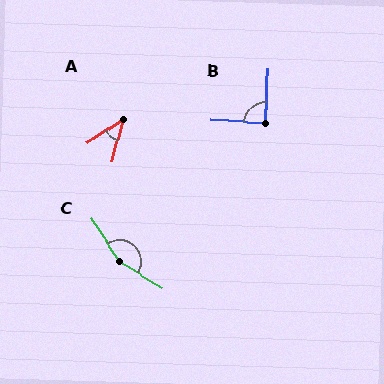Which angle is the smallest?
A, at approximately 42 degrees.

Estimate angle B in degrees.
Approximately 88 degrees.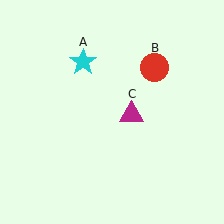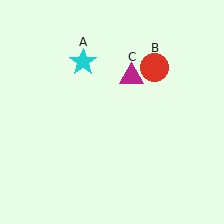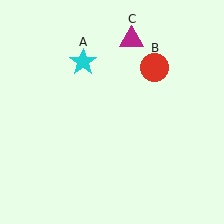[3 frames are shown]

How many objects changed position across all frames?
1 object changed position: magenta triangle (object C).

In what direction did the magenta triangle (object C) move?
The magenta triangle (object C) moved up.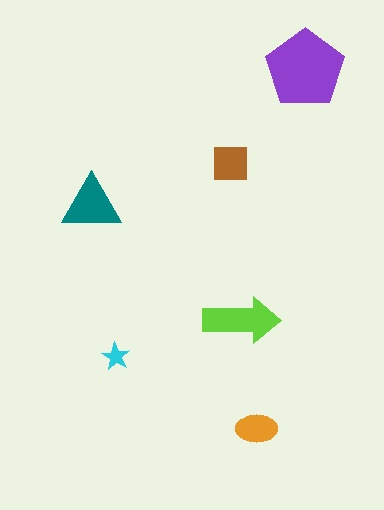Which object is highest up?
The purple pentagon is topmost.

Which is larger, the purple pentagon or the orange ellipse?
The purple pentagon.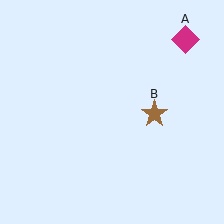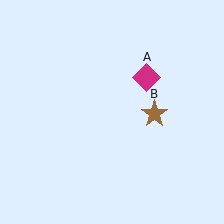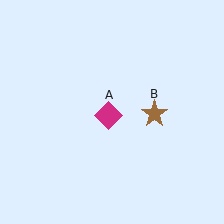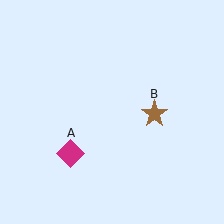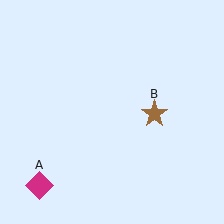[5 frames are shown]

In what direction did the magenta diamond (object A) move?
The magenta diamond (object A) moved down and to the left.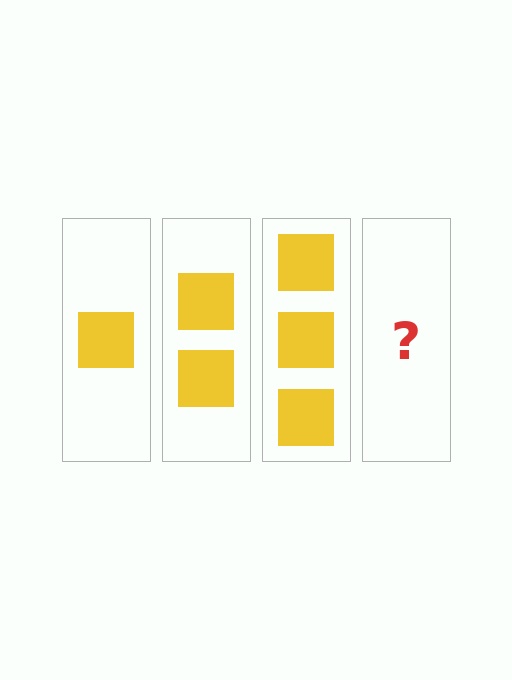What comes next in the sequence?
The next element should be 4 squares.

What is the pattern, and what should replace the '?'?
The pattern is that each step adds one more square. The '?' should be 4 squares.